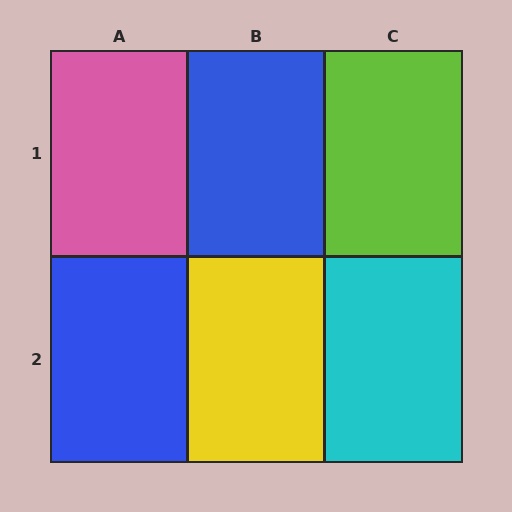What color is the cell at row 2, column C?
Cyan.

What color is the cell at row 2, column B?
Yellow.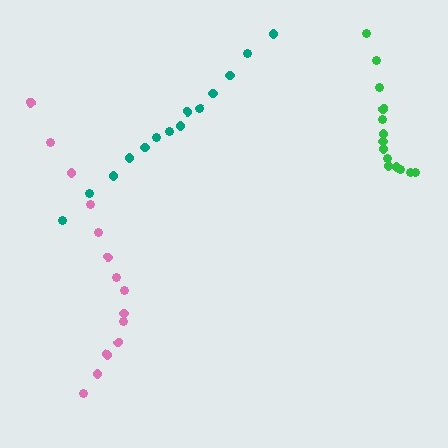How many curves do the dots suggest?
There are 3 distinct paths.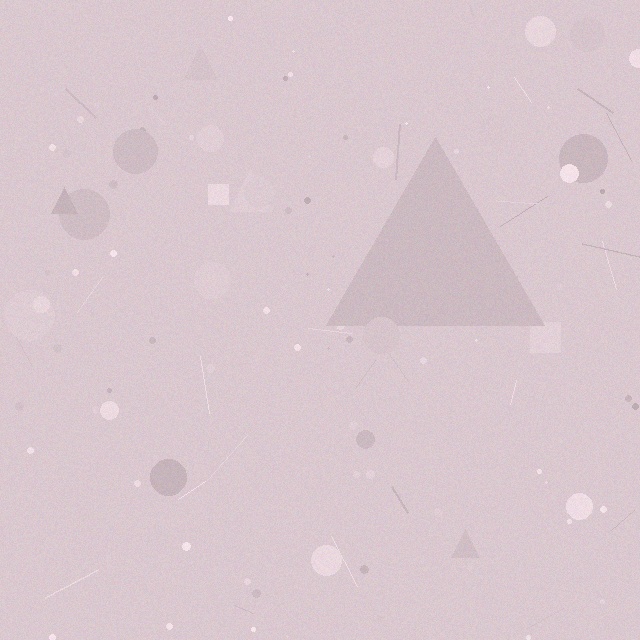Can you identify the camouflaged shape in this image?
The camouflaged shape is a triangle.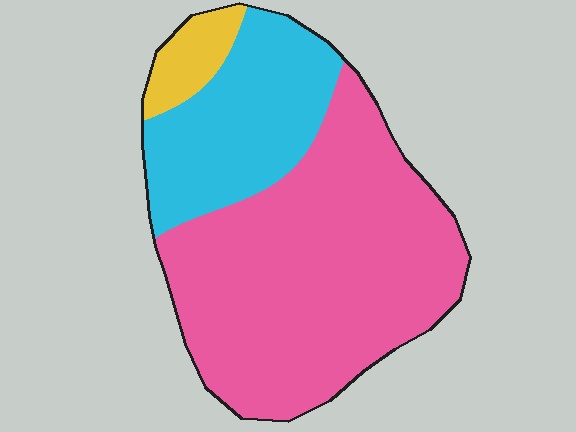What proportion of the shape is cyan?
Cyan covers 28% of the shape.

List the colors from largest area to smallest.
From largest to smallest: pink, cyan, yellow.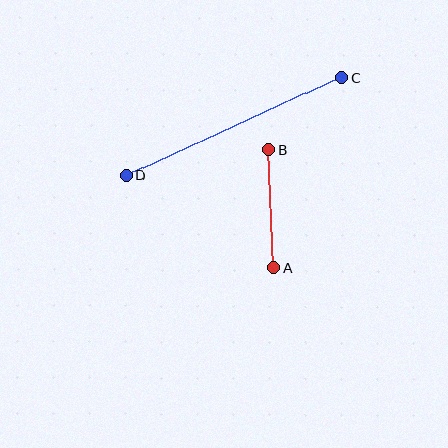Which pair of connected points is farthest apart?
Points C and D are farthest apart.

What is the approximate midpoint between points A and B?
The midpoint is at approximately (271, 209) pixels.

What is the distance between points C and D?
The distance is approximately 237 pixels.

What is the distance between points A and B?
The distance is approximately 118 pixels.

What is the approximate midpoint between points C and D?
The midpoint is at approximately (234, 127) pixels.